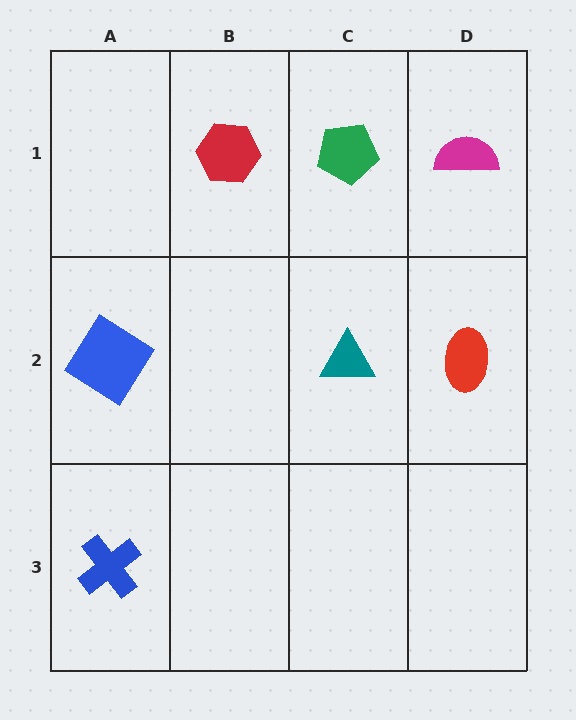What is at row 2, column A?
A blue diamond.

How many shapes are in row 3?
1 shape.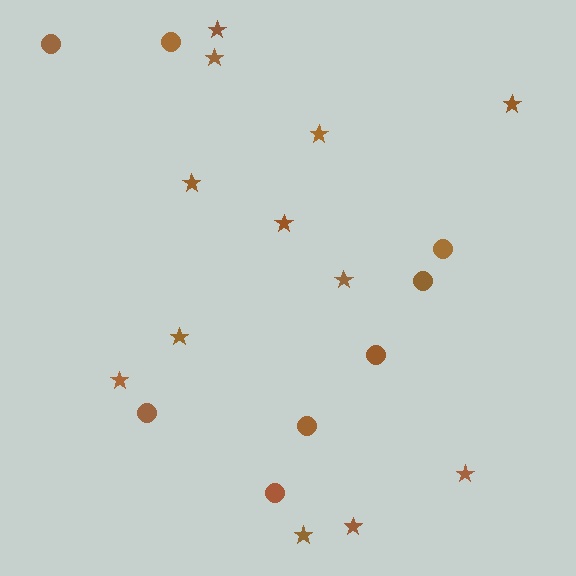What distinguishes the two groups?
There are 2 groups: one group of stars (12) and one group of circles (8).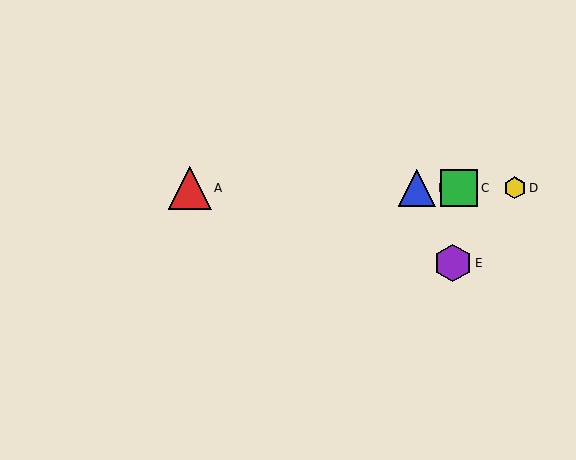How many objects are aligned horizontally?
4 objects (A, B, C, D) are aligned horizontally.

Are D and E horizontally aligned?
No, D is at y≈188 and E is at y≈263.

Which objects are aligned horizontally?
Objects A, B, C, D are aligned horizontally.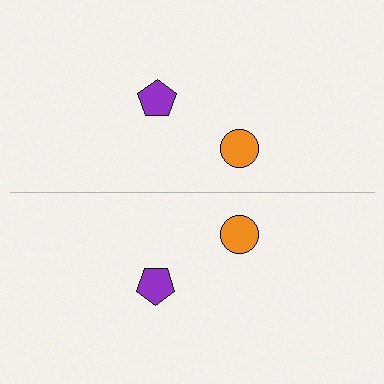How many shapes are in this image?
There are 4 shapes in this image.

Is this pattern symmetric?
Yes, this pattern has bilateral (reflection) symmetry.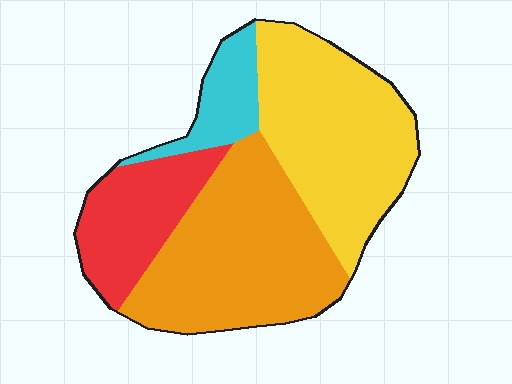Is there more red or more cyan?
Red.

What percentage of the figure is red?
Red takes up between a sixth and a third of the figure.